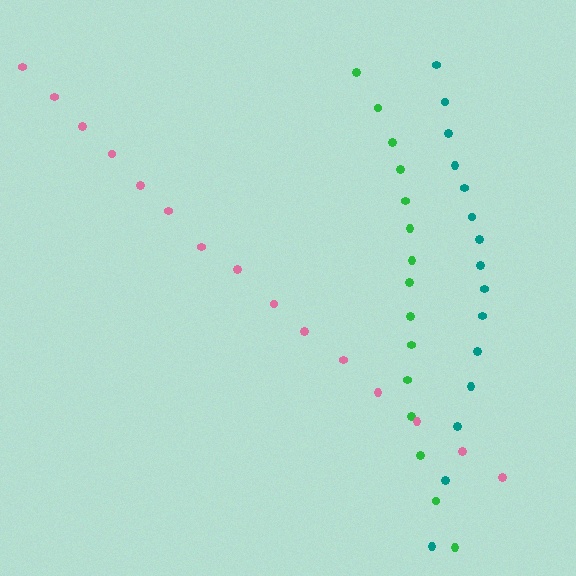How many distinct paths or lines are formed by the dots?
There are 3 distinct paths.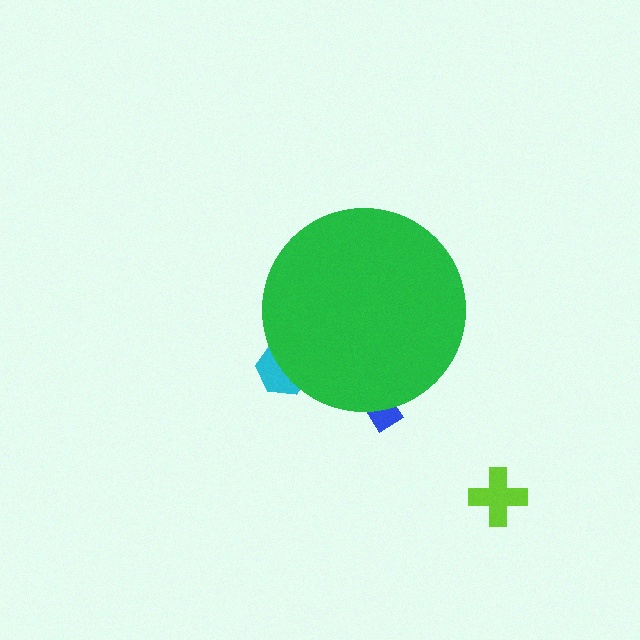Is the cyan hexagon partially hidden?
Yes, the cyan hexagon is partially hidden behind the green circle.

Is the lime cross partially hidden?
No, the lime cross is fully visible.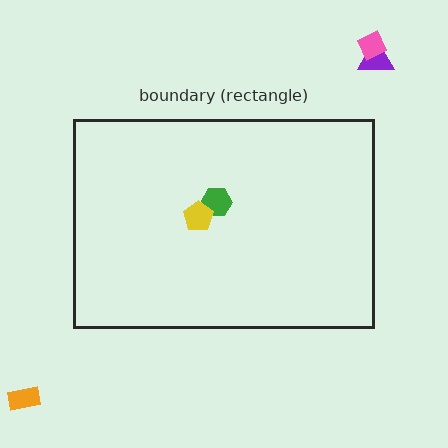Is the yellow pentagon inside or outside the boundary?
Inside.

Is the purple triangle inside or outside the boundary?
Outside.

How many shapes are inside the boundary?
2 inside, 3 outside.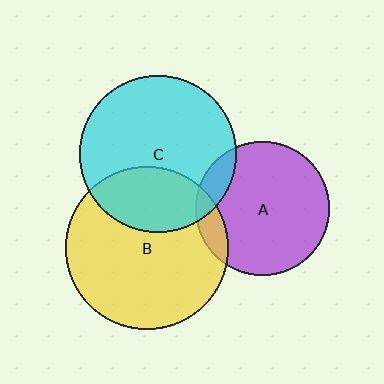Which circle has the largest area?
Circle B (yellow).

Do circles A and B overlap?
Yes.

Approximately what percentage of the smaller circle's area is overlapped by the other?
Approximately 10%.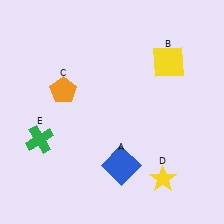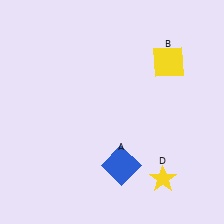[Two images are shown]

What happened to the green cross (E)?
The green cross (E) was removed in Image 2. It was in the bottom-left area of Image 1.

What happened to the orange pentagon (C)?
The orange pentagon (C) was removed in Image 2. It was in the top-left area of Image 1.